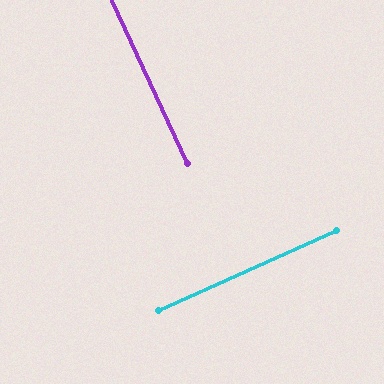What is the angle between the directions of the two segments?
Approximately 90 degrees.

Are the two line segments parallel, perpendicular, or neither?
Perpendicular — they meet at approximately 90°.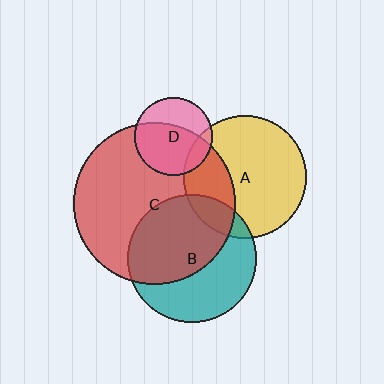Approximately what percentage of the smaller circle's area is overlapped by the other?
Approximately 65%.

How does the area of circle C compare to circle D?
Approximately 4.4 times.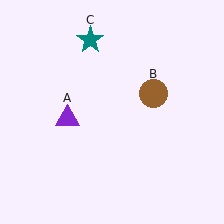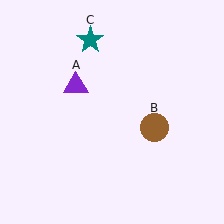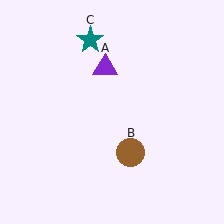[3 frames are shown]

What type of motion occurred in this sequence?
The purple triangle (object A), brown circle (object B) rotated clockwise around the center of the scene.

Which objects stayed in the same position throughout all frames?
Teal star (object C) remained stationary.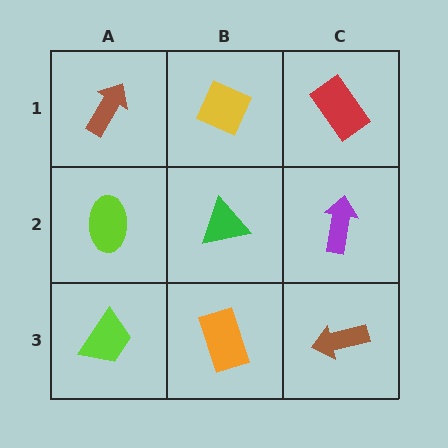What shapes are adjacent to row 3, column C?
A purple arrow (row 2, column C), an orange rectangle (row 3, column B).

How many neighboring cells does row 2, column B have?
4.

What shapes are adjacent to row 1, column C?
A purple arrow (row 2, column C), a yellow diamond (row 1, column B).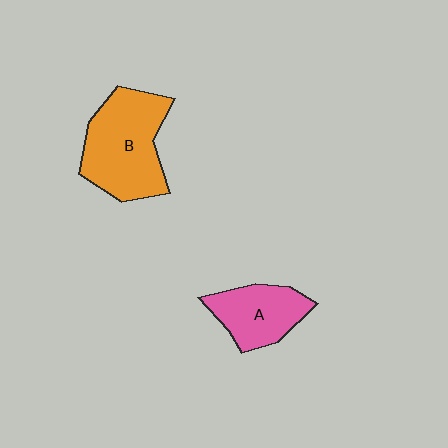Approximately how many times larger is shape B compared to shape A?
Approximately 1.6 times.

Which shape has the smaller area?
Shape A (pink).